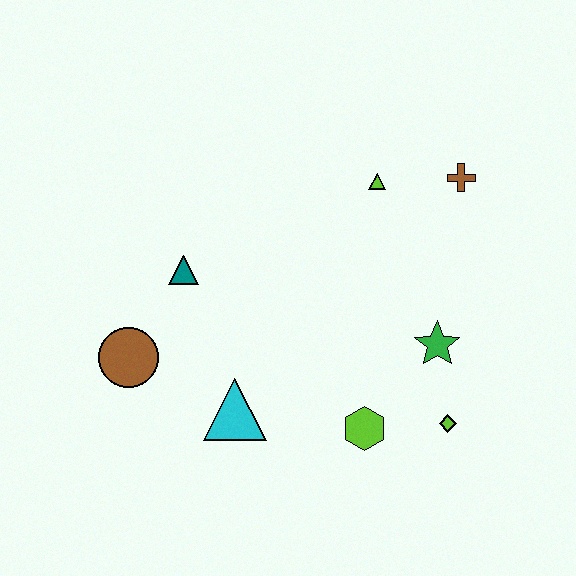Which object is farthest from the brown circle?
The brown cross is farthest from the brown circle.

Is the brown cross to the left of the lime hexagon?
No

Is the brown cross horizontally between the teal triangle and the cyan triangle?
No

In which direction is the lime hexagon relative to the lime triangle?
The lime hexagon is below the lime triangle.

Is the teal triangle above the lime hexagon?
Yes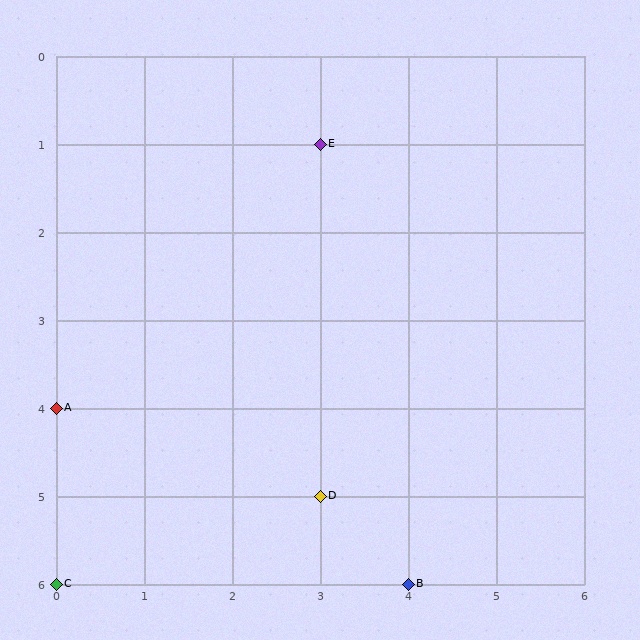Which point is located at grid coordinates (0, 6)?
Point C is at (0, 6).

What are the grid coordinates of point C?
Point C is at grid coordinates (0, 6).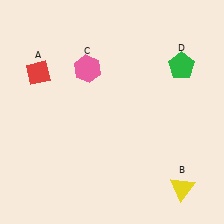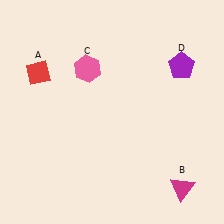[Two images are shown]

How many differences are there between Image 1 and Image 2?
There are 2 differences between the two images.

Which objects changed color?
B changed from yellow to magenta. D changed from green to purple.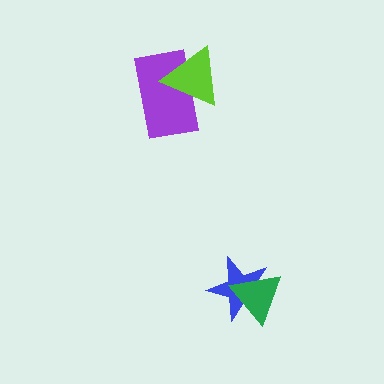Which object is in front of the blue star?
The green triangle is in front of the blue star.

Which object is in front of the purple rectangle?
The lime triangle is in front of the purple rectangle.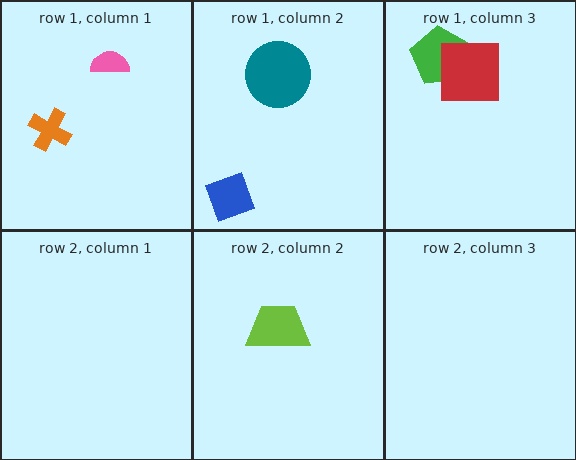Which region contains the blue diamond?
The row 1, column 2 region.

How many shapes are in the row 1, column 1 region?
2.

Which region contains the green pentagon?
The row 1, column 3 region.